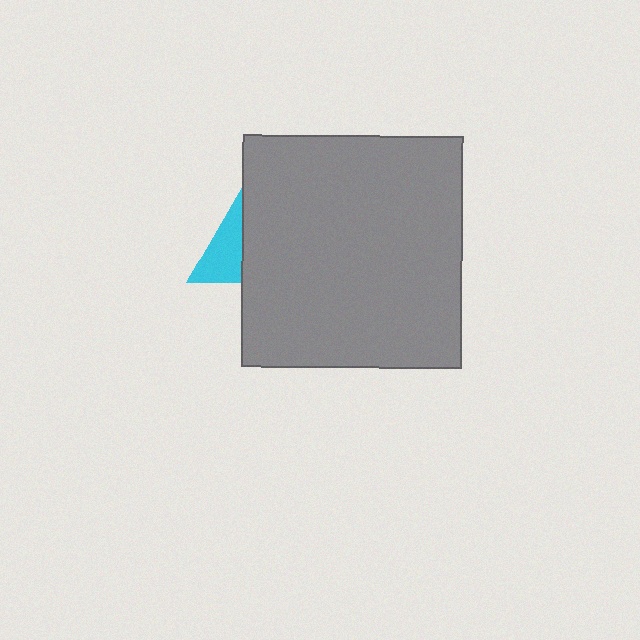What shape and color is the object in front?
The object in front is a gray rectangle.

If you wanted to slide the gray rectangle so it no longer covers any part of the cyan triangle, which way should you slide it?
Slide it right — that is the most direct way to separate the two shapes.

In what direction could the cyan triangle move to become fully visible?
The cyan triangle could move left. That would shift it out from behind the gray rectangle entirely.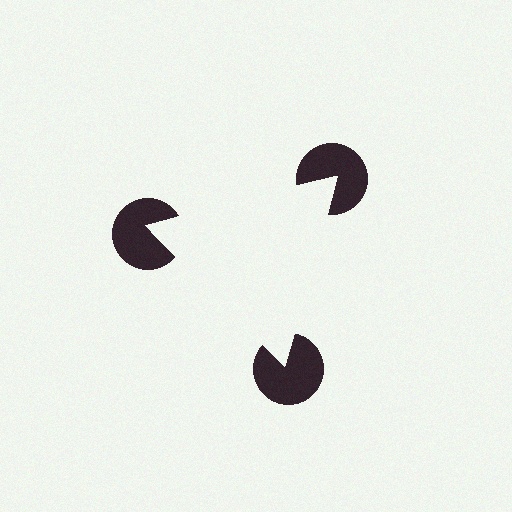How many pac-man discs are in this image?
There are 3 — one at each vertex of the illusory triangle.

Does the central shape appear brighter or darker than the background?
It typically appears slightly brighter than the background, even though no actual brightness change is drawn.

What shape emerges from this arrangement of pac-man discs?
An illusory triangle — its edges are inferred from the aligned wedge cuts in the pac-man discs, not physically drawn.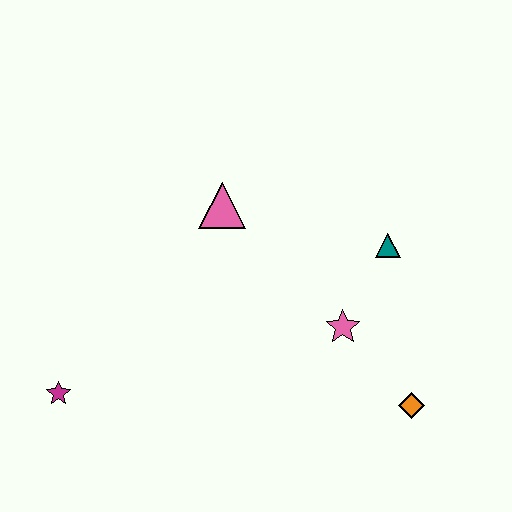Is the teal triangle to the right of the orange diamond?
No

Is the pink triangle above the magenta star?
Yes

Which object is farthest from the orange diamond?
The magenta star is farthest from the orange diamond.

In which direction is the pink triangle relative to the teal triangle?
The pink triangle is to the left of the teal triangle.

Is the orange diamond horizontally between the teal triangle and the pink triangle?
No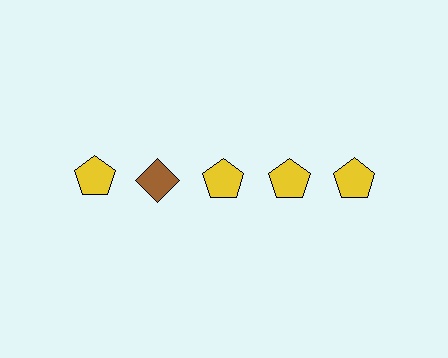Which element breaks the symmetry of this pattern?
The brown diamond in the top row, second from left column breaks the symmetry. All other shapes are yellow pentagons.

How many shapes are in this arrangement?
There are 5 shapes arranged in a grid pattern.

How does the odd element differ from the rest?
It differs in both color (brown instead of yellow) and shape (diamond instead of pentagon).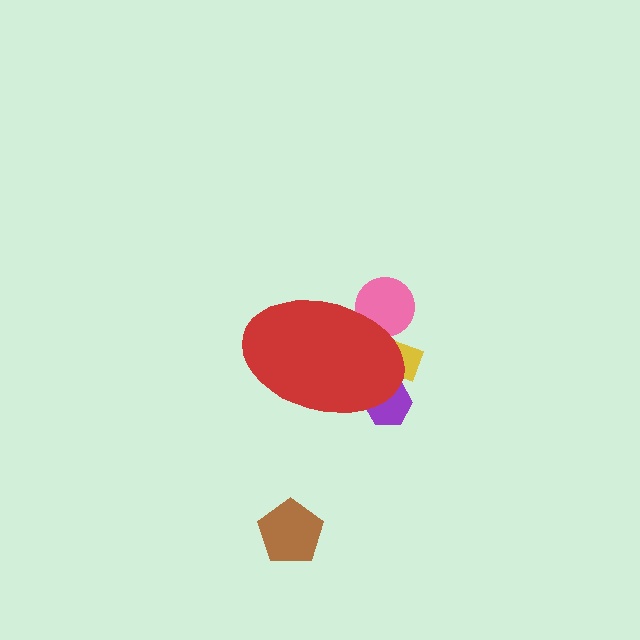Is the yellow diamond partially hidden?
Yes, the yellow diamond is partially hidden behind the red ellipse.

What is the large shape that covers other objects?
A red ellipse.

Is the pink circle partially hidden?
Yes, the pink circle is partially hidden behind the red ellipse.